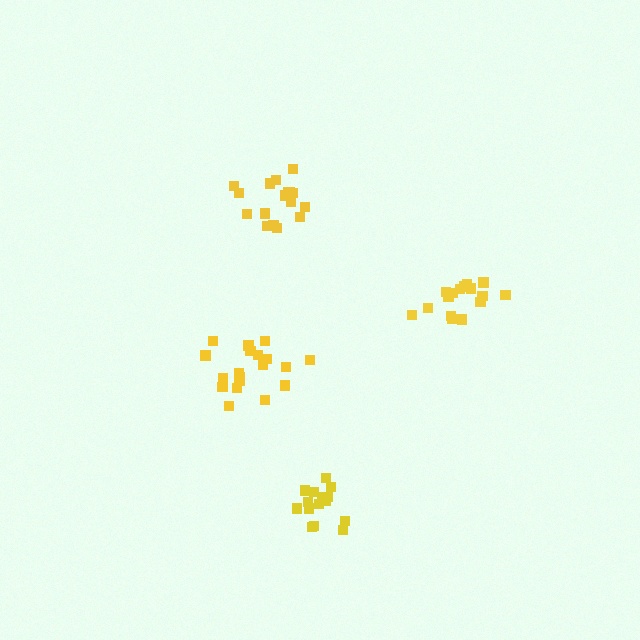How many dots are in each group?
Group 1: 19 dots, Group 2: 17 dots, Group 3: 16 dots, Group 4: 16 dots (68 total).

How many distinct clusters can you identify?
There are 4 distinct clusters.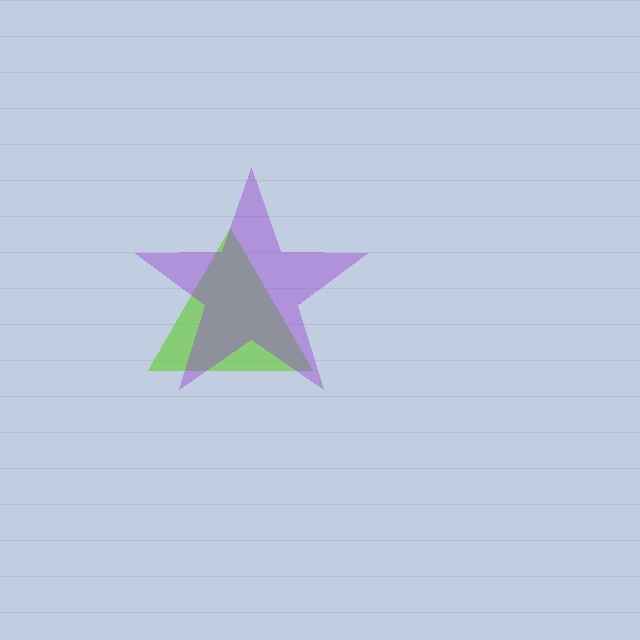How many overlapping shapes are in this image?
There are 2 overlapping shapes in the image.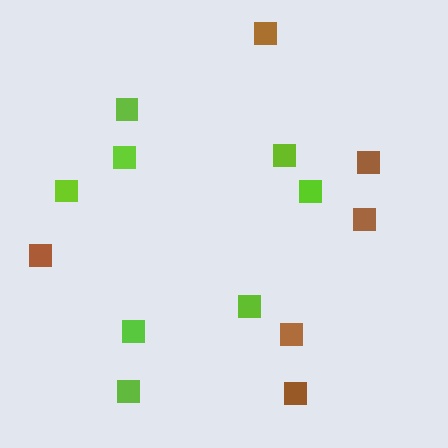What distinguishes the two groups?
There are 2 groups: one group of brown squares (6) and one group of lime squares (8).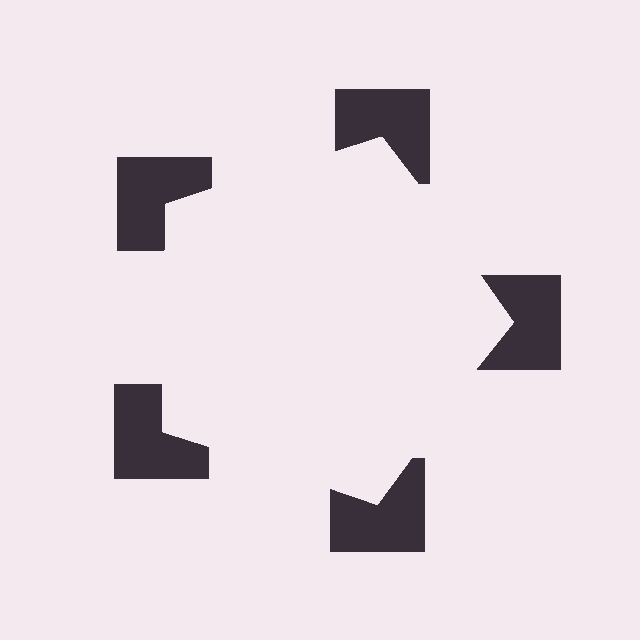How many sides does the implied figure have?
5 sides.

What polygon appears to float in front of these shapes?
An illusory pentagon — its edges are inferred from the aligned wedge cuts in the notched squares, not physically drawn.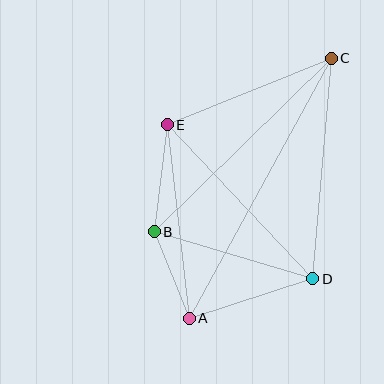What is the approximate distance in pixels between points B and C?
The distance between B and C is approximately 248 pixels.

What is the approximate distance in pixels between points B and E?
The distance between B and E is approximately 108 pixels.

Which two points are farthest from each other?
Points A and C are farthest from each other.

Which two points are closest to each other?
Points A and B are closest to each other.